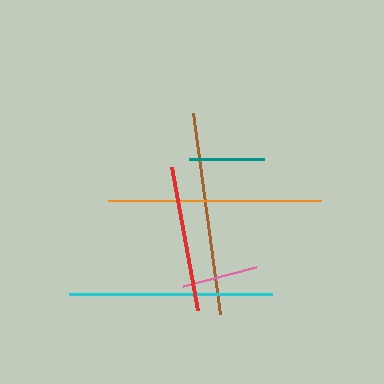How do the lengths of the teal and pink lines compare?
The teal and pink lines are approximately the same length.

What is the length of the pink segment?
The pink segment is approximately 75 pixels long.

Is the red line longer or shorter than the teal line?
The red line is longer than the teal line.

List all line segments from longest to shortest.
From longest to shortest: orange, cyan, brown, red, teal, pink.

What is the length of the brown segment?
The brown segment is approximately 203 pixels long.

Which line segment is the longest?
The orange line is the longest at approximately 212 pixels.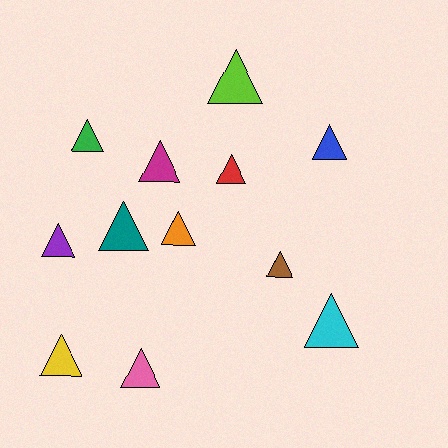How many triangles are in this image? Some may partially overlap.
There are 12 triangles.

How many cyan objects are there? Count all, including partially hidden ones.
There is 1 cyan object.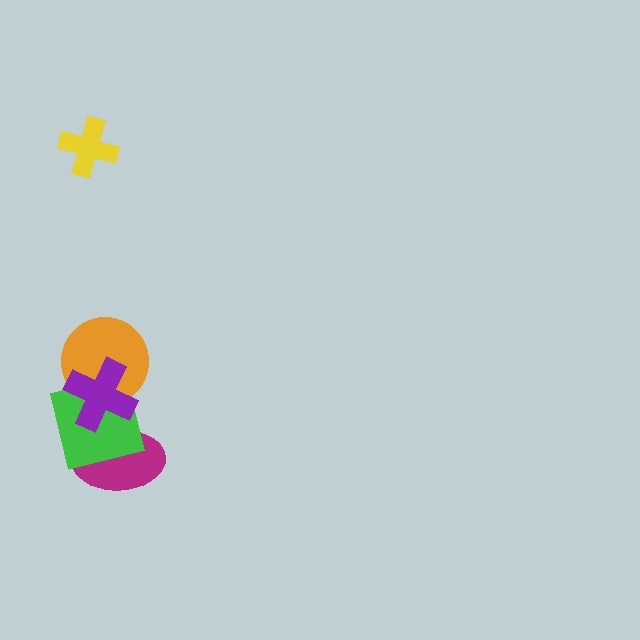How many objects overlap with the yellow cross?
0 objects overlap with the yellow cross.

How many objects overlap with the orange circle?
2 objects overlap with the orange circle.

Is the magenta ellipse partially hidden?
Yes, it is partially covered by another shape.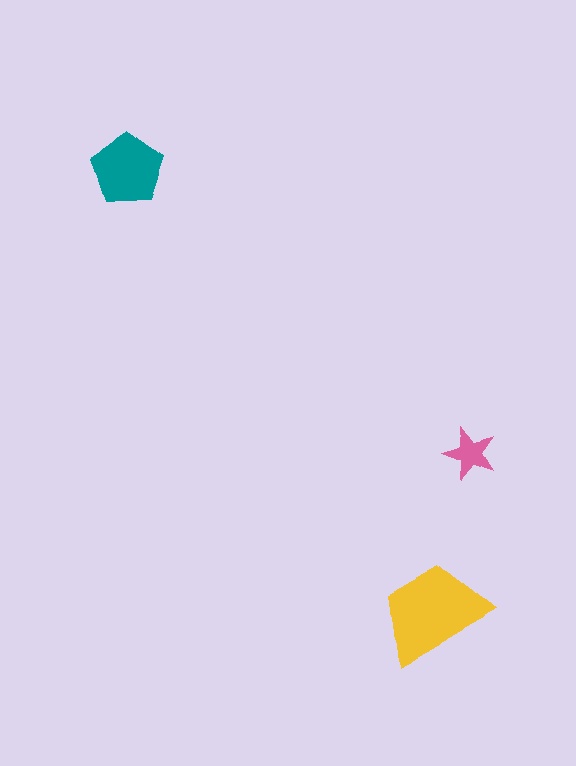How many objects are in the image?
There are 3 objects in the image.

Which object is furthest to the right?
The pink star is rightmost.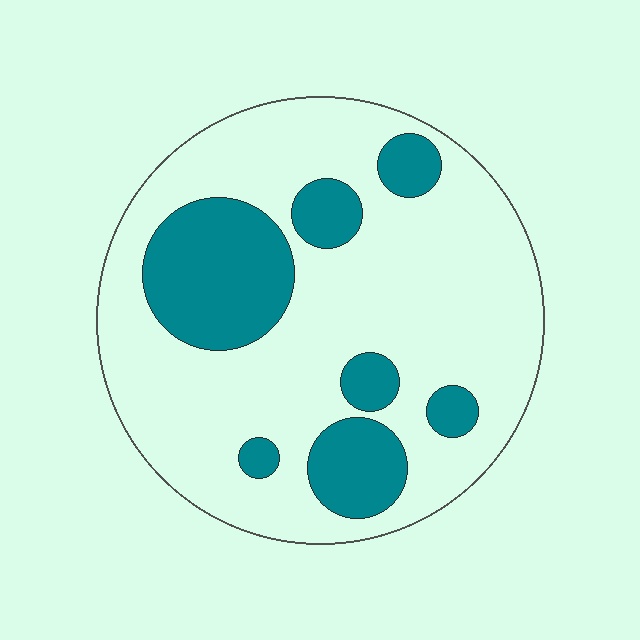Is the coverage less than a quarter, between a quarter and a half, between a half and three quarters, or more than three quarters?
Between a quarter and a half.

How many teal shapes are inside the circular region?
7.